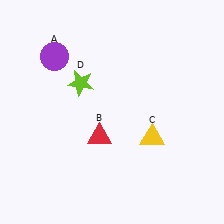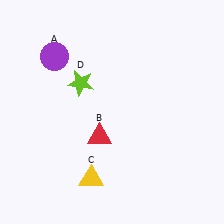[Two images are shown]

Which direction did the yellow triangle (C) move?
The yellow triangle (C) moved left.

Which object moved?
The yellow triangle (C) moved left.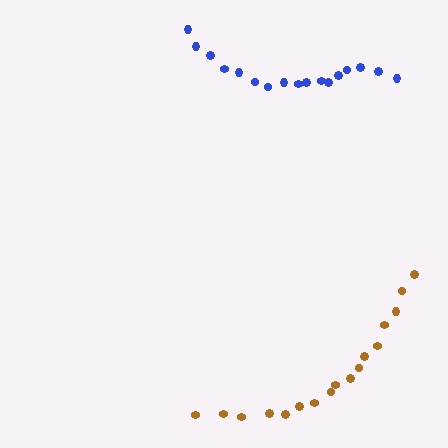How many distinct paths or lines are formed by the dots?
There are 2 distinct paths.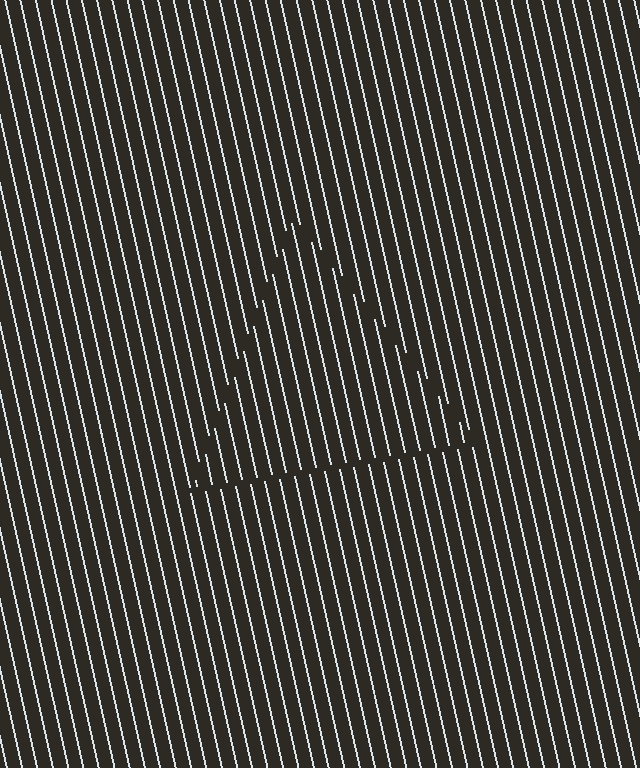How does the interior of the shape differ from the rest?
The interior of the shape contains the same grating, shifted by half a period — the contour is defined by the phase discontinuity where line-ends from the inner and outer gratings abut.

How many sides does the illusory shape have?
3 sides — the line-ends trace a triangle.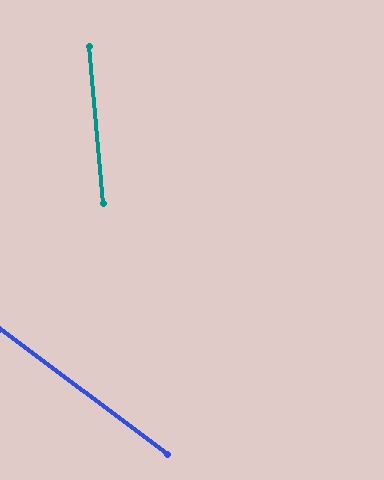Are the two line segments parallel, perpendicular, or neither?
Neither parallel nor perpendicular — they differ by about 49°.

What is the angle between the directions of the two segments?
Approximately 49 degrees.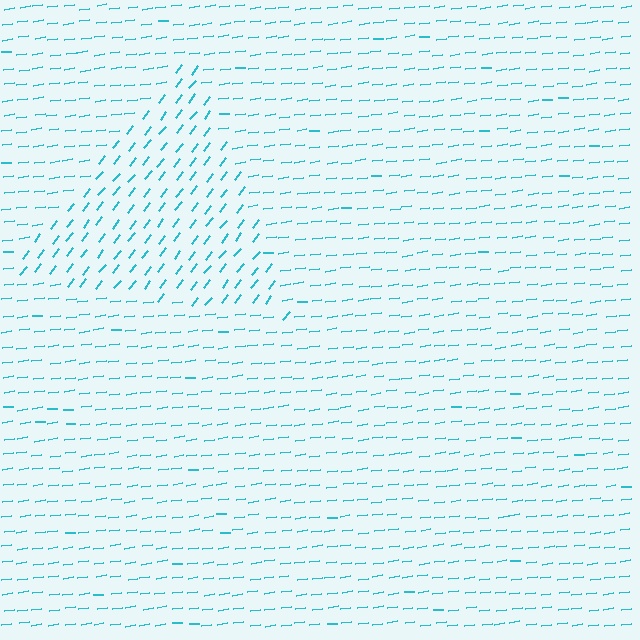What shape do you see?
I see a triangle.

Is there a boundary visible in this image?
Yes, there is a texture boundary formed by a change in line orientation.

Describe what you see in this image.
The image is filled with small cyan line segments. A triangle region in the image has lines oriented differently from the surrounding lines, creating a visible texture boundary.